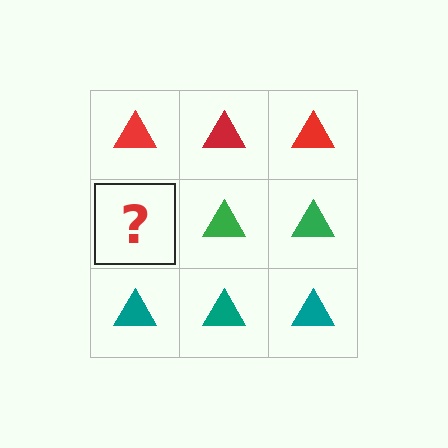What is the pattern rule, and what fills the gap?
The rule is that each row has a consistent color. The gap should be filled with a green triangle.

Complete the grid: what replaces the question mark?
The question mark should be replaced with a green triangle.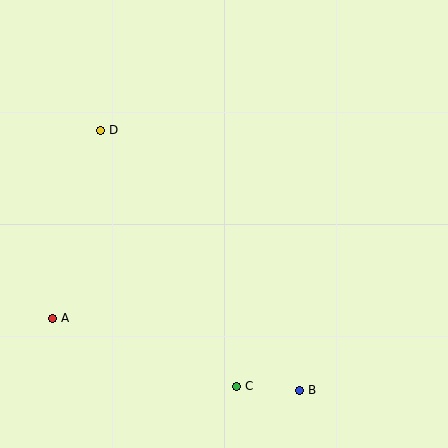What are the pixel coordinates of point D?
Point D is at (101, 130).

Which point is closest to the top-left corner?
Point D is closest to the top-left corner.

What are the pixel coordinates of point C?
Point C is at (237, 386).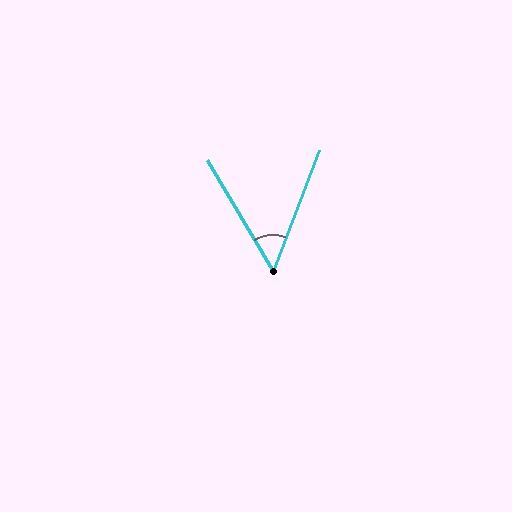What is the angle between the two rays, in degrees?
Approximately 52 degrees.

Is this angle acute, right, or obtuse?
It is acute.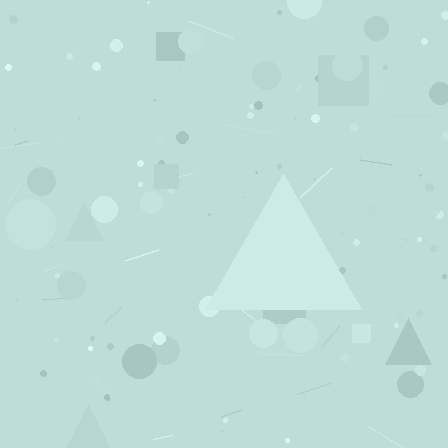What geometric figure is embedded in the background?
A triangle is embedded in the background.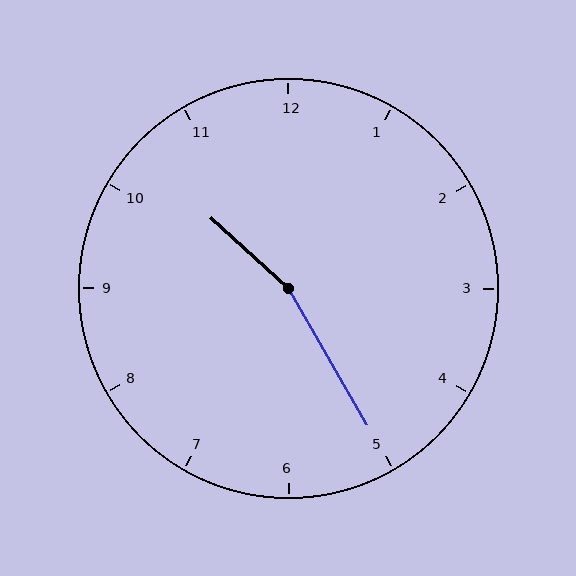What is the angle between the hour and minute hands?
Approximately 162 degrees.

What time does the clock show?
10:25.